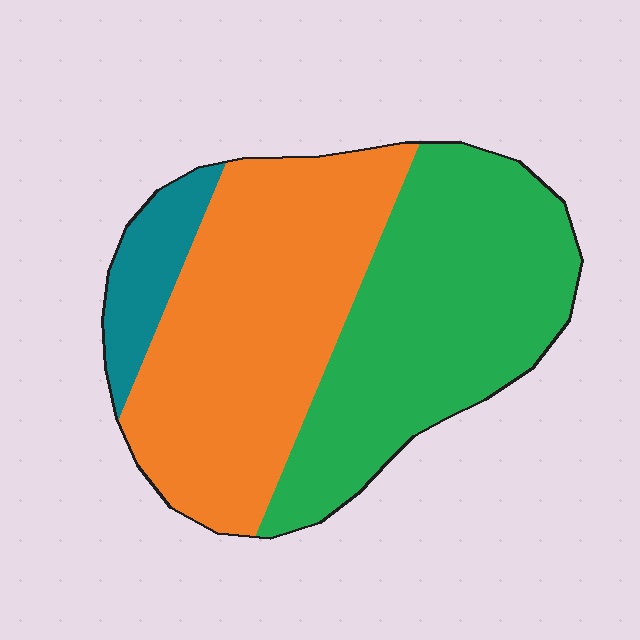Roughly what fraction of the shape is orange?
Orange takes up about one half (1/2) of the shape.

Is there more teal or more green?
Green.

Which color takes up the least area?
Teal, at roughly 10%.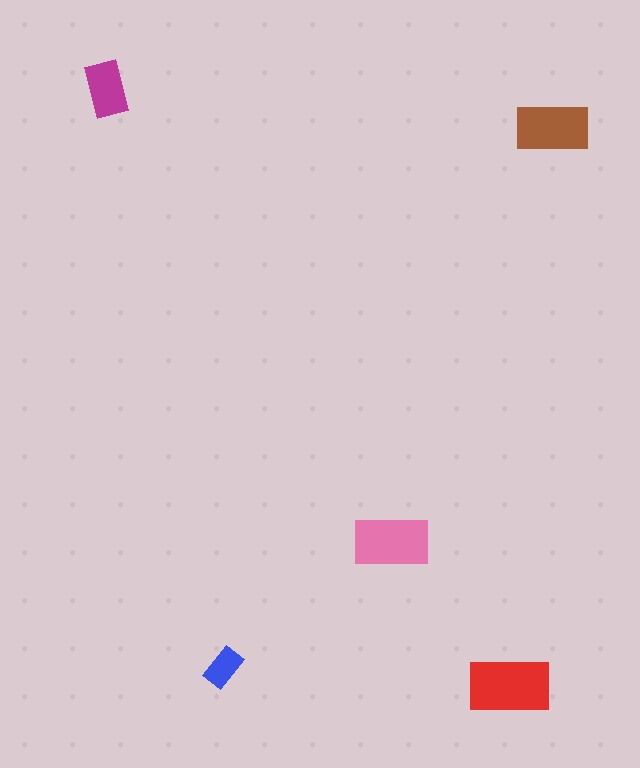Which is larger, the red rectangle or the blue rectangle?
The red one.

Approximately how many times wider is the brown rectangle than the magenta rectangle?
About 1.5 times wider.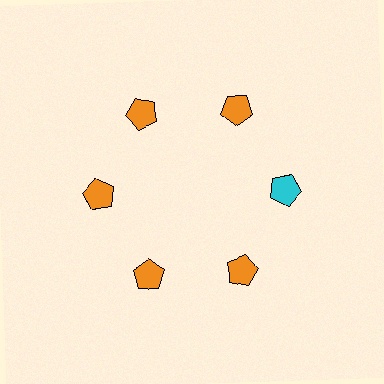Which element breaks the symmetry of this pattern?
The cyan pentagon at roughly the 3 o'clock position breaks the symmetry. All other shapes are orange pentagons.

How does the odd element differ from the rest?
It has a different color: cyan instead of orange.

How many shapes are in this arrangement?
There are 6 shapes arranged in a ring pattern.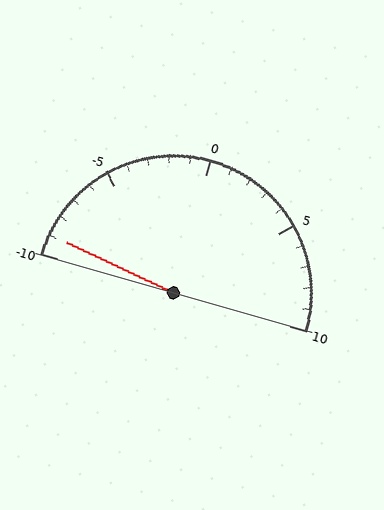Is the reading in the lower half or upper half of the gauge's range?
The reading is in the lower half of the range (-10 to 10).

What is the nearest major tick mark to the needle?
The nearest major tick mark is -10.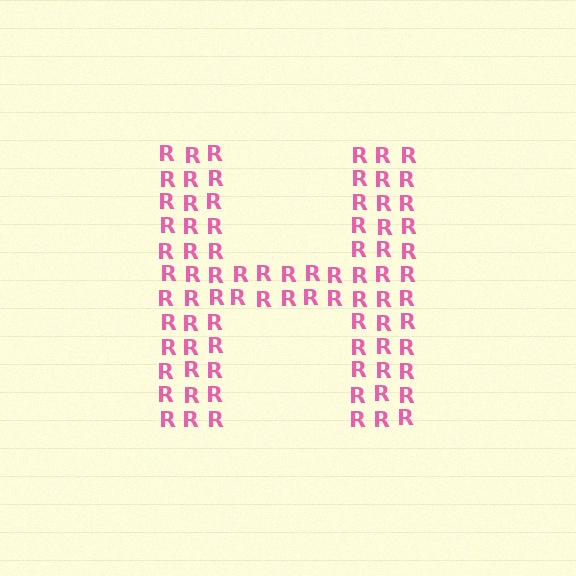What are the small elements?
The small elements are letter R's.